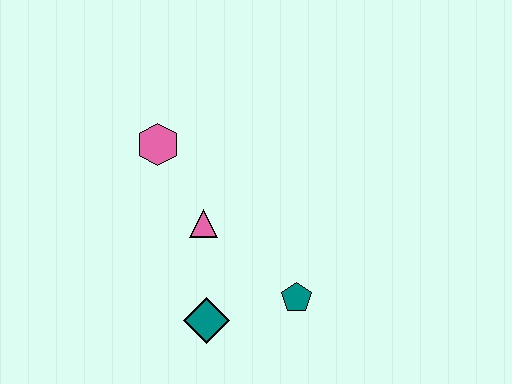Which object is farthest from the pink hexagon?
The teal pentagon is farthest from the pink hexagon.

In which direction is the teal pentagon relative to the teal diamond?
The teal pentagon is to the right of the teal diamond.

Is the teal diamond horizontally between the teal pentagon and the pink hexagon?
Yes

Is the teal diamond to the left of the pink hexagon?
No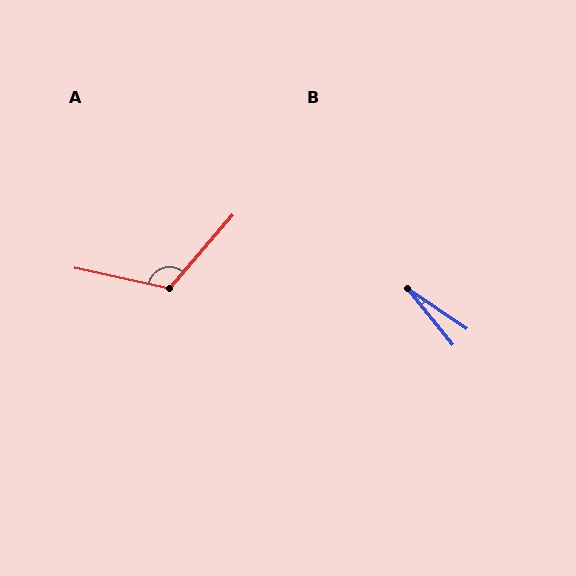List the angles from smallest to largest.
B (17°), A (119°).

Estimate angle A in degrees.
Approximately 119 degrees.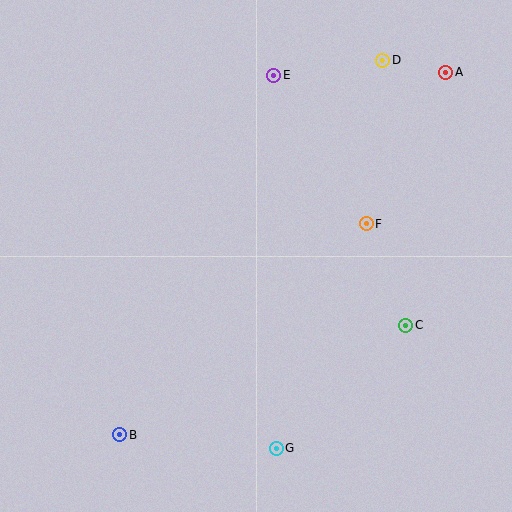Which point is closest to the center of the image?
Point F at (366, 224) is closest to the center.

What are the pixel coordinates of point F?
Point F is at (366, 224).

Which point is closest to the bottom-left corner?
Point B is closest to the bottom-left corner.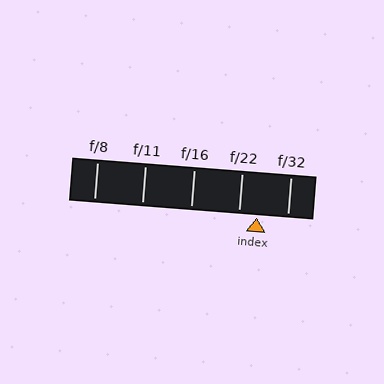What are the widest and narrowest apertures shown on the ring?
The widest aperture shown is f/8 and the narrowest is f/32.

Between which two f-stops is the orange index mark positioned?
The index mark is between f/22 and f/32.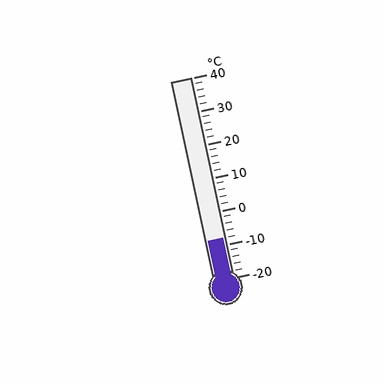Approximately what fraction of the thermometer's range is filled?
The thermometer is filled to approximately 20% of its range.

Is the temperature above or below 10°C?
The temperature is below 10°C.